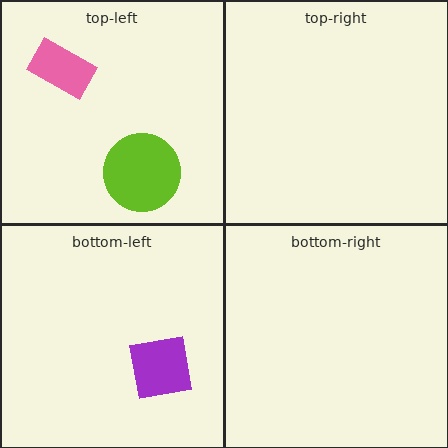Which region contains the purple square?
The bottom-left region.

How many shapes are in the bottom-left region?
1.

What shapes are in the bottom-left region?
The purple square.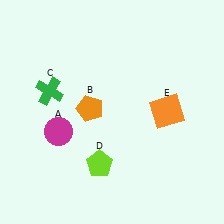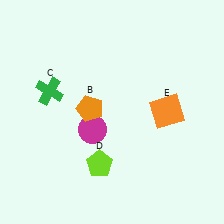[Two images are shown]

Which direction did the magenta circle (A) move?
The magenta circle (A) moved right.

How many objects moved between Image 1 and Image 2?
1 object moved between the two images.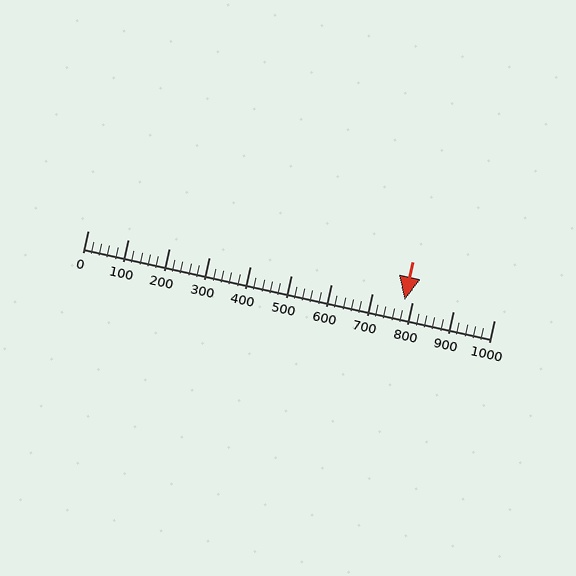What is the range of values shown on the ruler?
The ruler shows values from 0 to 1000.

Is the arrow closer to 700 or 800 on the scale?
The arrow is closer to 800.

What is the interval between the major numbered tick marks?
The major tick marks are spaced 100 units apart.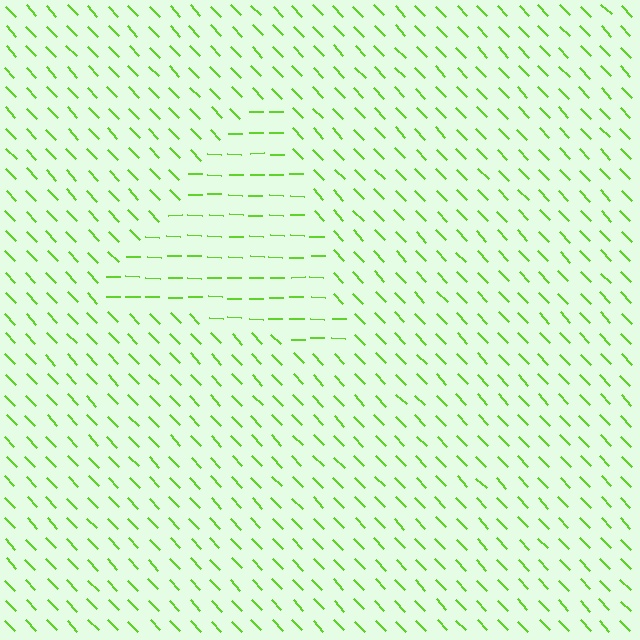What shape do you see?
I see a triangle.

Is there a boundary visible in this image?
Yes, there is a texture boundary formed by a change in line orientation.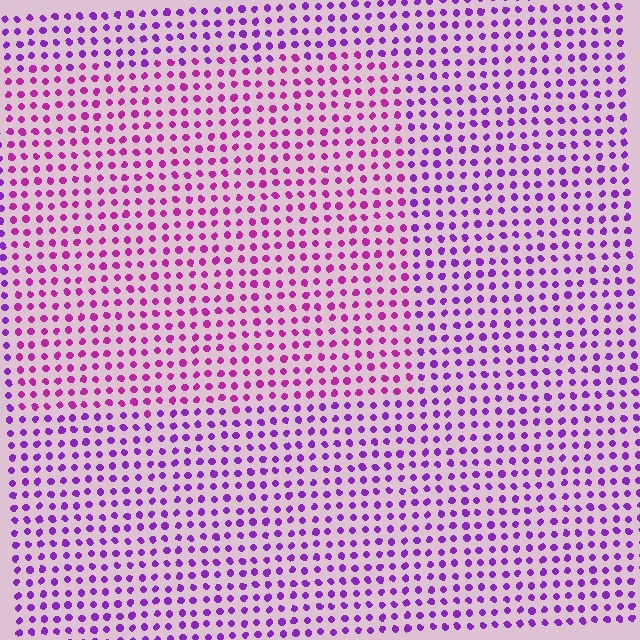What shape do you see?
I see a rectangle.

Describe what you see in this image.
The image is filled with small purple elements in a uniform arrangement. A rectangle-shaped region is visible where the elements are tinted to a slightly different hue, forming a subtle color boundary.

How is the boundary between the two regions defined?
The boundary is defined purely by a slight shift in hue (about 29 degrees). Spacing, size, and orientation are identical on both sides.